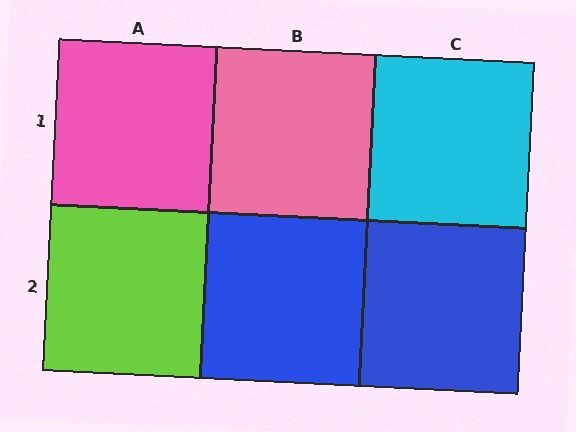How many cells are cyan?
1 cell is cyan.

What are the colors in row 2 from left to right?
Lime, blue, blue.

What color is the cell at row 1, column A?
Pink.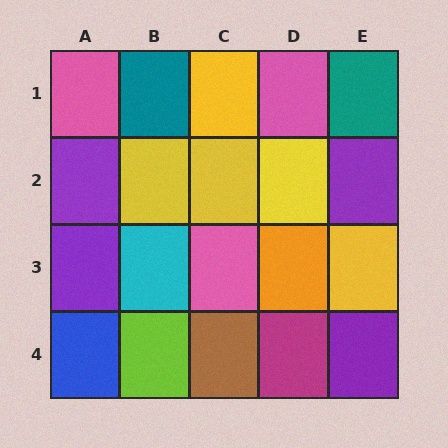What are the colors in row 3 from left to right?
Purple, cyan, pink, orange, yellow.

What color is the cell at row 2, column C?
Yellow.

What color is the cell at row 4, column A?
Blue.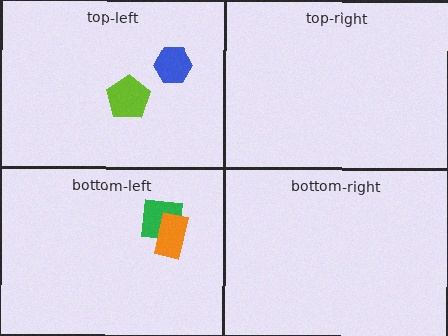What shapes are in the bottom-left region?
The green square, the orange rectangle.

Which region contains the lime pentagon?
The top-left region.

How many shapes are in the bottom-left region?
2.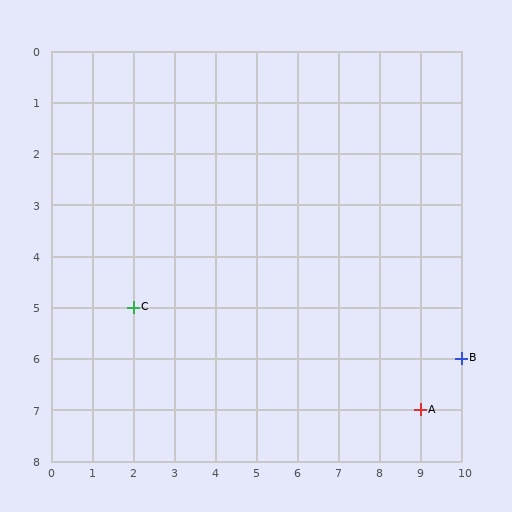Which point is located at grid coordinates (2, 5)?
Point C is at (2, 5).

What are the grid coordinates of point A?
Point A is at grid coordinates (9, 7).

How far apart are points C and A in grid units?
Points C and A are 7 columns and 2 rows apart (about 7.3 grid units diagonally).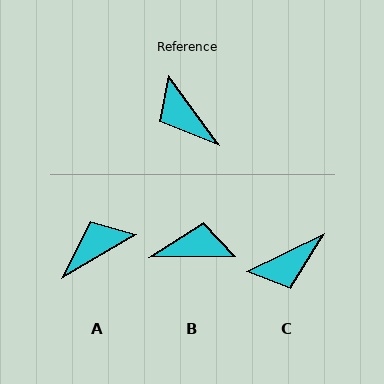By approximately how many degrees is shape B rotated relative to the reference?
Approximately 125 degrees clockwise.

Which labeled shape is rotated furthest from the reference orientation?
B, about 125 degrees away.